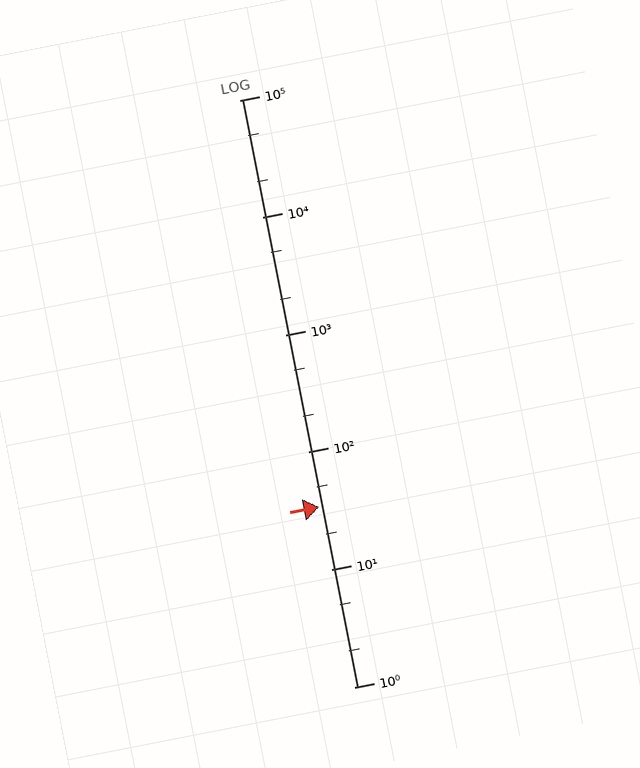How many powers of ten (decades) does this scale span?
The scale spans 5 decades, from 1 to 100000.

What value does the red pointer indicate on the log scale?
The pointer indicates approximately 34.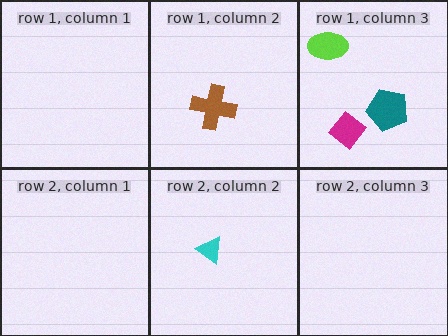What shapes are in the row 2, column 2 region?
The cyan triangle.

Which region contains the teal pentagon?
The row 1, column 3 region.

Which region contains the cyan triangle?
The row 2, column 2 region.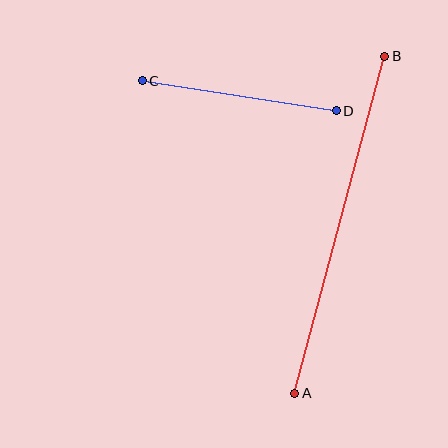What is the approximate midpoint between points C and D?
The midpoint is at approximately (239, 96) pixels.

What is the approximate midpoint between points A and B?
The midpoint is at approximately (340, 225) pixels.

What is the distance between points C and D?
The distance is approximately 196 pixels.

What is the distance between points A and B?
The distance is approximately 349 pixels.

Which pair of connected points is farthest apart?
Points A and B are farthest apart.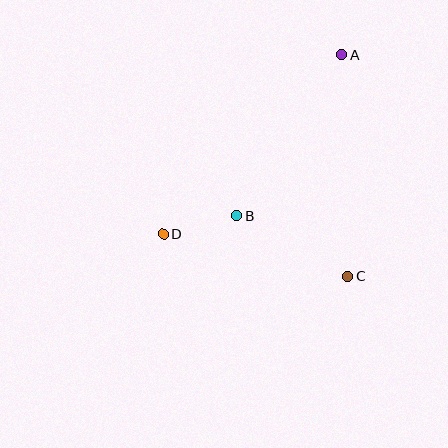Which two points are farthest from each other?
Points A and D are farthest from each other.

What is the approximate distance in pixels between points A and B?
The distance between A and B is approximately 193 pixels.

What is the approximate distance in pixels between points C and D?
The distance between C and D is approximately 189 pixels.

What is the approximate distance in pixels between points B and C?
The distance between B and C is approximately 126 pixels.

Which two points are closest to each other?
Points B and D are closest to each other.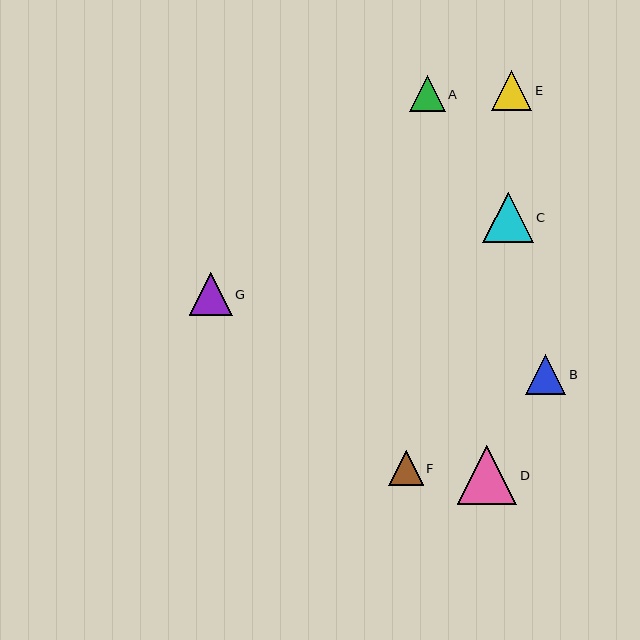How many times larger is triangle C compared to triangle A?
Triangle C is approximately 1.4 times the size of triangle A.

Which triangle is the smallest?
Triangle F is the smallest with a size of approximately 35 pixels.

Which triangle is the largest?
Triangle D is the largest with a size of approximately 59 pixels.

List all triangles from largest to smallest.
From largest to smallest: D, C, G, E, B, A, F.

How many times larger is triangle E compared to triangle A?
Triangle E is approximately 1.1 times the size of triangle A.